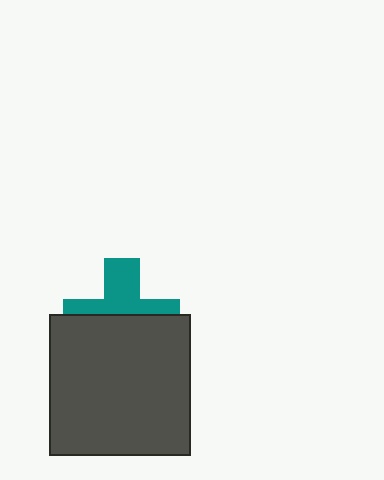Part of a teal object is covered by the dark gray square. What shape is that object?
It is a cross.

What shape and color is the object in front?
The object in front is a dark gray square.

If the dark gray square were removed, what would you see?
You would see the complete teal cross.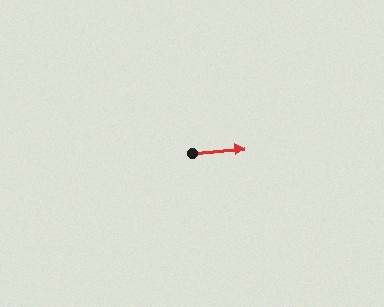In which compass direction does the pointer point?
East.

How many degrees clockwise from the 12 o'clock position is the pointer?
Approximately 84 degrees.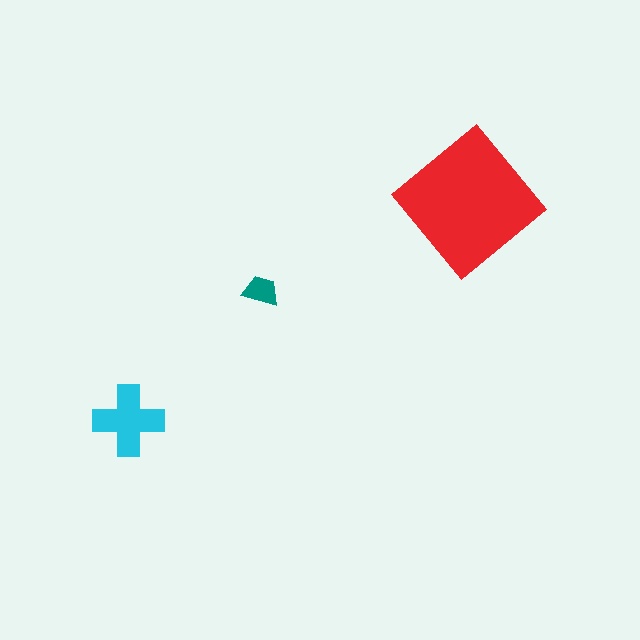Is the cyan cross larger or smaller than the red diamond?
Smaller.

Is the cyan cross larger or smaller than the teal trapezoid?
Larger.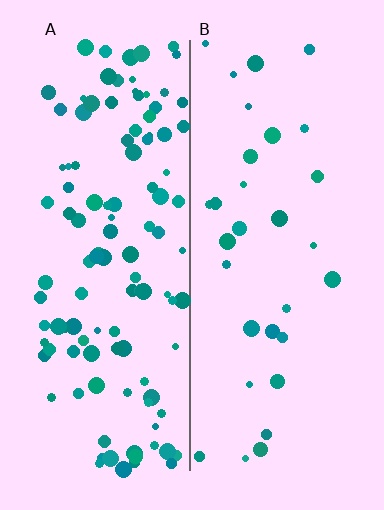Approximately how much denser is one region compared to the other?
Approximately 3.8× — region A over region B.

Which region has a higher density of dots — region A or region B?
A (the left).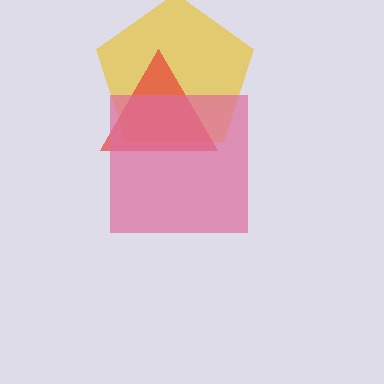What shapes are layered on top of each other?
The layered shapes are: a yellow pentagon, a red triangle, a pink square.